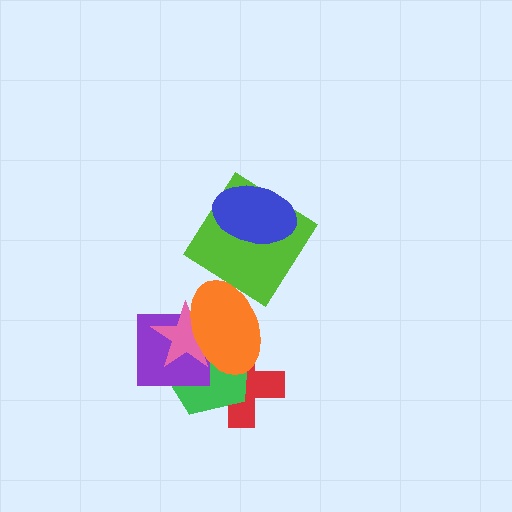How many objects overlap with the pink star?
3 objects overlap with the pink star.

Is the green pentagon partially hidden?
Yes, it is partially covered by another shape.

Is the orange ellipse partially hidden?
No, no other shape covers it.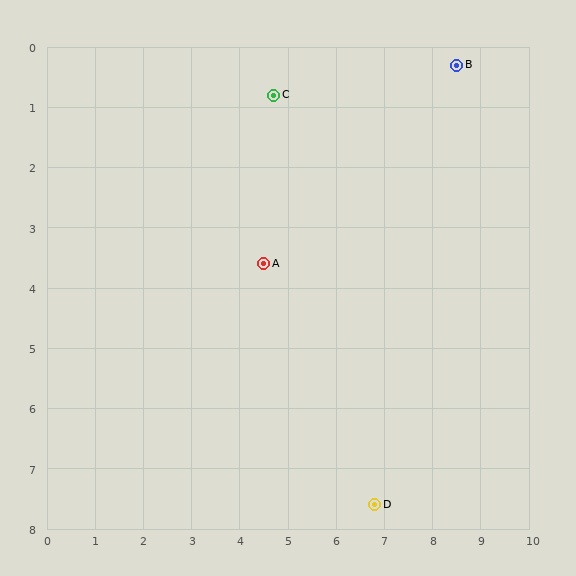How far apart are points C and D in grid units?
Points C and D are about 7.1 grid units apart.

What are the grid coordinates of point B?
Point B is at approximately (8.5, 0.3).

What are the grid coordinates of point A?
Point A is at approximately (4.5, 3.6).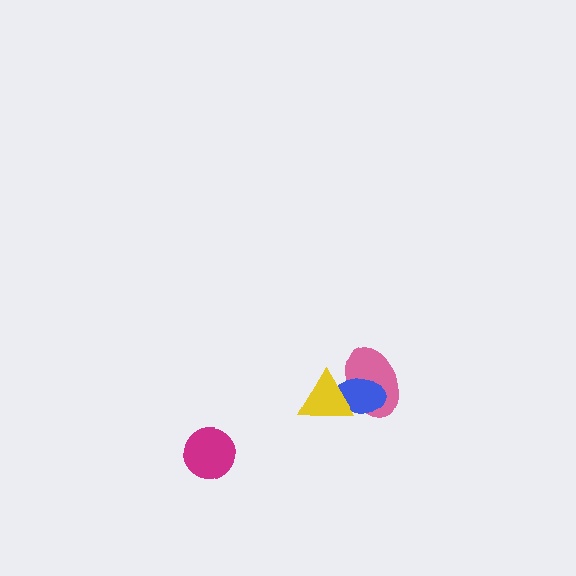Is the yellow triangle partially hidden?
No, no other shape covers it.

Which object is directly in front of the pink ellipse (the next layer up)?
The blue ellipse is directly in front of the pink ellipse.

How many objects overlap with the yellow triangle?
2 objects overlap with the yellow triangle.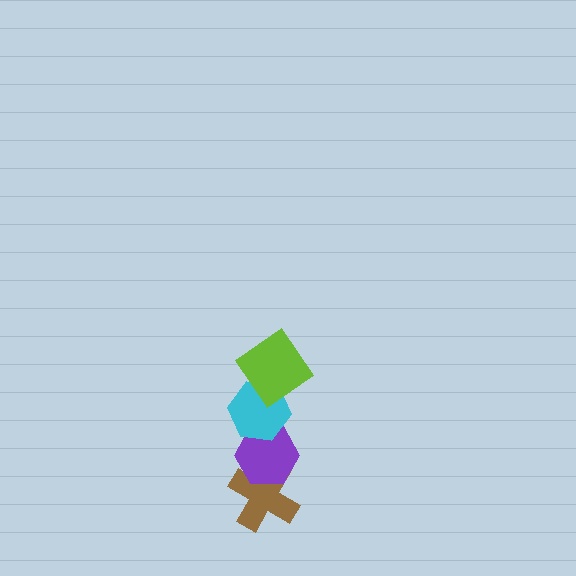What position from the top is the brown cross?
The brown cross is 4th from the top.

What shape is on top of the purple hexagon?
The cyan hexagon is on top of the purple hexagon.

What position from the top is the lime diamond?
The lime diamond is 1st from the top.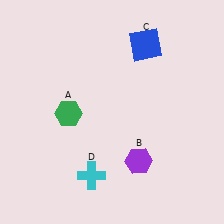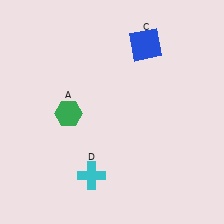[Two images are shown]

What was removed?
The purple hexagon (B) was removed in Image 2.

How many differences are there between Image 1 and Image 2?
There is 1 difference between the two images.